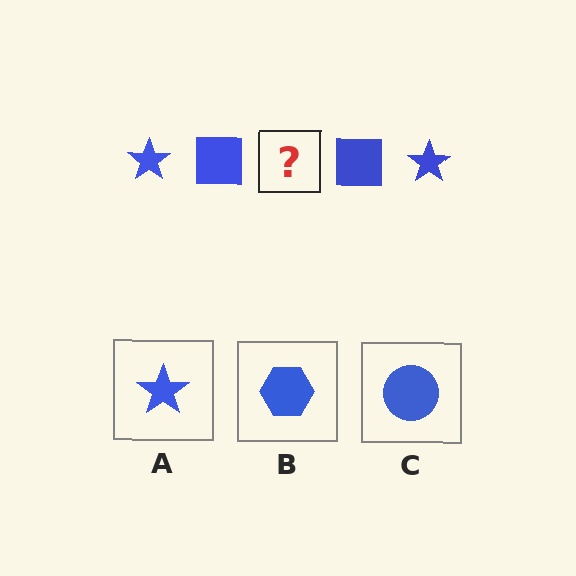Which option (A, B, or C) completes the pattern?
A.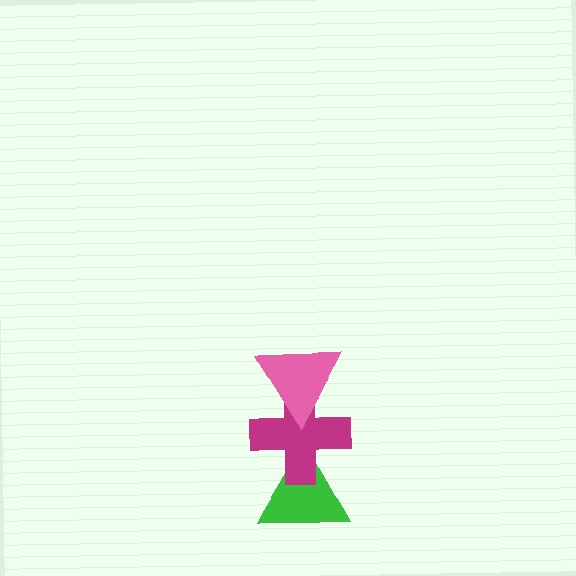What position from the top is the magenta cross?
The magenta cross is 2nd from the top.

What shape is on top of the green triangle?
The magenta cross is on top of the green triangle.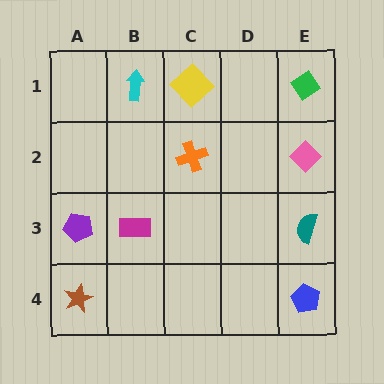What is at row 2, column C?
An orange cross.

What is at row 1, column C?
A yellow diamond.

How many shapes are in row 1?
3 shapes.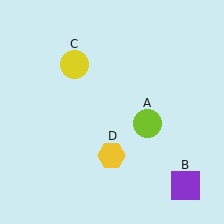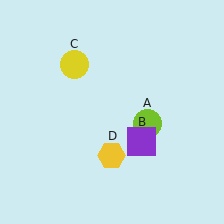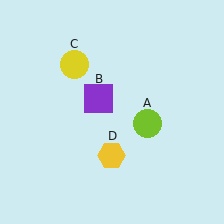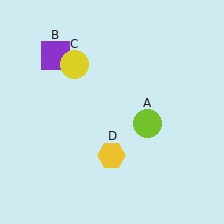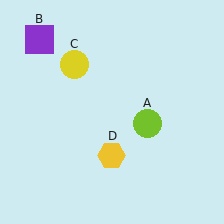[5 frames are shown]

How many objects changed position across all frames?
1 object changed position: purple square (object B).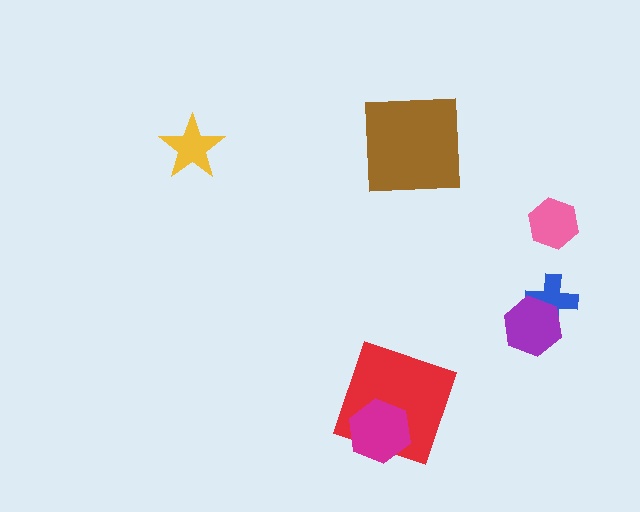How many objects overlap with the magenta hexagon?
1 object overlaps with the magenta hexagon.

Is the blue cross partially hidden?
Yes, it is partially covered by another shape.